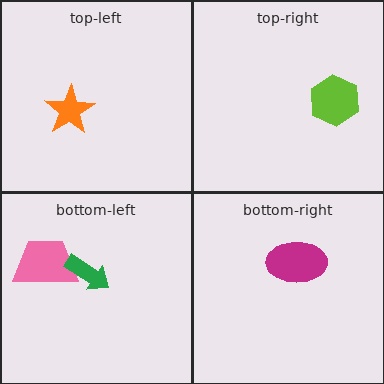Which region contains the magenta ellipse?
The bottom-right region.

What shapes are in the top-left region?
The orange star.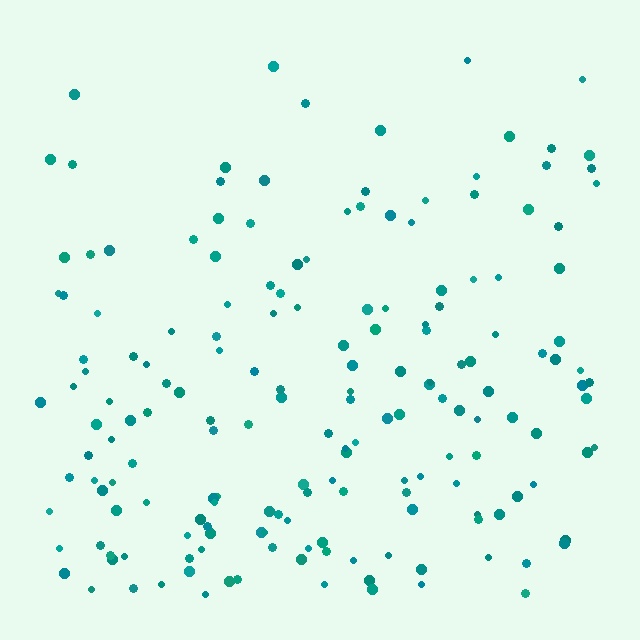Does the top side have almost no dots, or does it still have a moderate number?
Still a moderate number, just noticeably fewer than the bottom.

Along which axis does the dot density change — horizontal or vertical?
Vertical.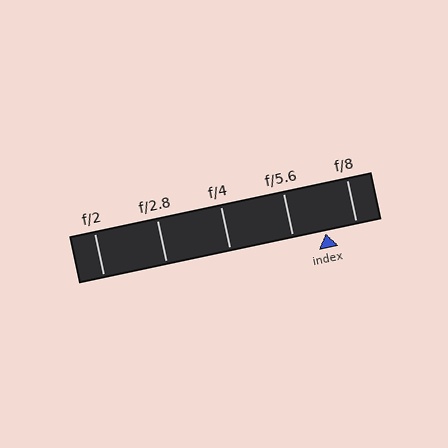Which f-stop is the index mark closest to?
The index mark is closest to f/8.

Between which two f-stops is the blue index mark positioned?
The index mark is between f/5.6 and f/8.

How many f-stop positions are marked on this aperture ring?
There are 5 f-stop positions marked.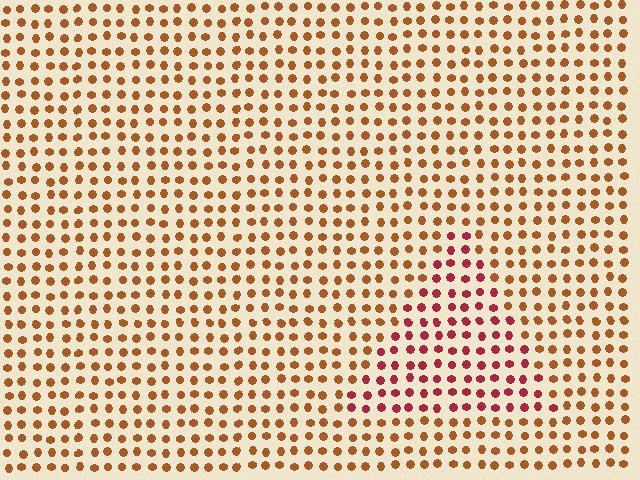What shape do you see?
I see a triangle.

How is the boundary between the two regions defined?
The boundary is defined purely by a slight shift in hue (about 37 degrees). Spacing, size, and orientation are identical on both sides.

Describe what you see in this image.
The image is filled with small brown elements in a uniform arrangement. A triangle-shaped region is visible where the elements are tinted to a slightly different hue, forming a subtle color boundary.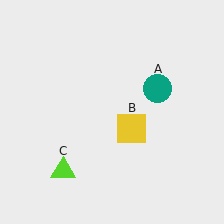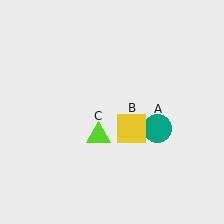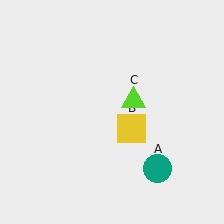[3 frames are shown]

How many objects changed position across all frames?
2 objects changed position: teal circle (object A), lime triangle (object C).